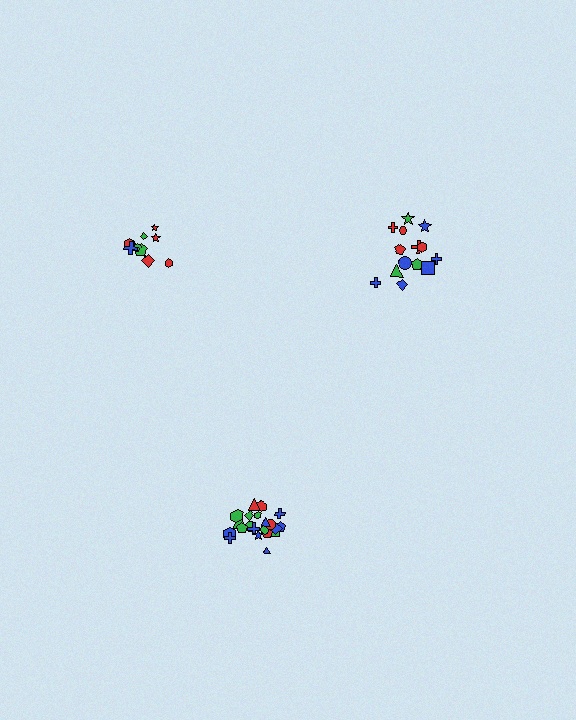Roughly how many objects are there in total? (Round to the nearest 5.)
Roughly 45 objects in total.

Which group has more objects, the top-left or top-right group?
The top-right group.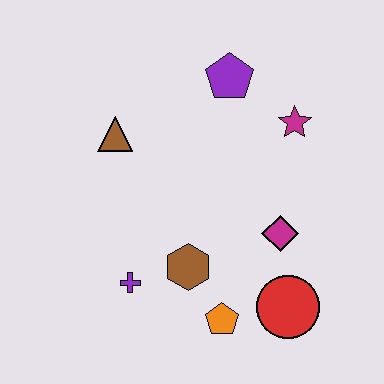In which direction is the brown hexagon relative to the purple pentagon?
The brown hexagon is below the purple pentagon.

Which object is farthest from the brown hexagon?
The purple pentagon is farthest from the brown hexagon.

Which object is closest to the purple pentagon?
The magenta star is closest to the purple pentagon.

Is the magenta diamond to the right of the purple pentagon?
Yes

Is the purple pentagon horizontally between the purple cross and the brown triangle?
No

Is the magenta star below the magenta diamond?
No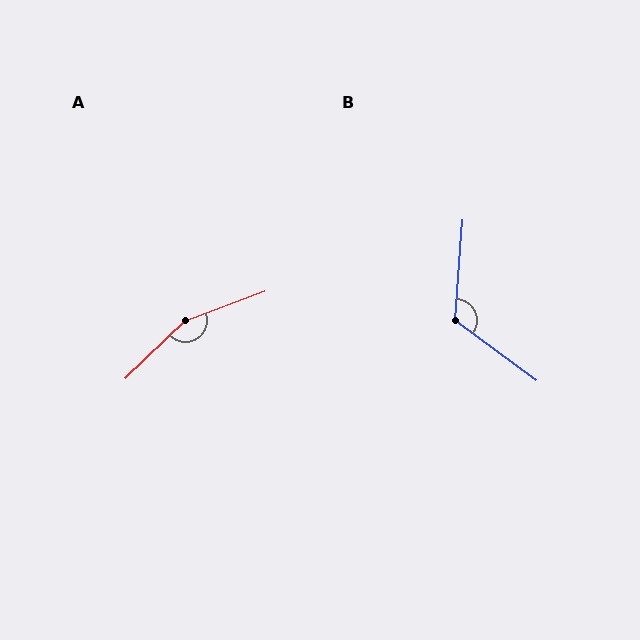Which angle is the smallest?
B, at approximately 122 degrees.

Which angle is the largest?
A, at approximately 156 degrees.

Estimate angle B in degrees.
Approximately 122 degrees.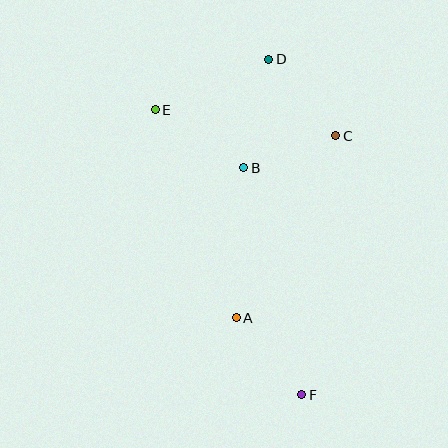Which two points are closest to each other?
Points B and C are closest to each other.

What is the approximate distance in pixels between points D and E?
The distance between D and E is approximately 125 pixels.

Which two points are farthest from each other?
Points D and F are farthest from each other.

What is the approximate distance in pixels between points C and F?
The distance between C and F is approximately 261 pixels.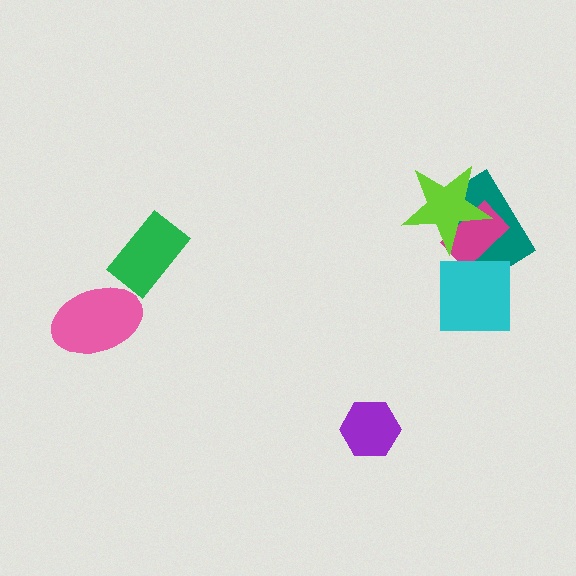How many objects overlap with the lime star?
2 objects overlap with the lime star.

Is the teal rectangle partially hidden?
Yes, it is partially covered by another shape.